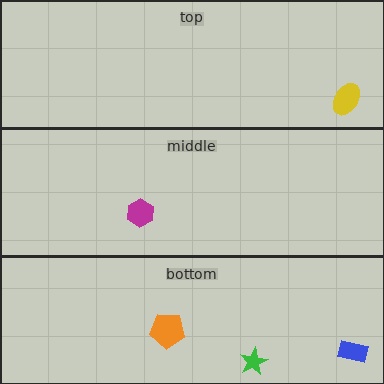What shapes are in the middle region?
The magenta hexagon.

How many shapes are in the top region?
1.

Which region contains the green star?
The bottom region.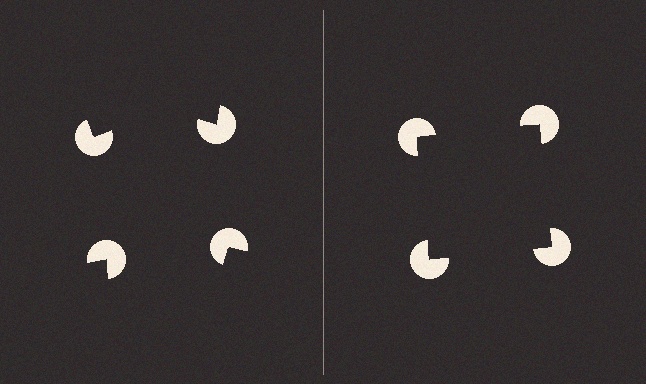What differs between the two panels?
The pac-man discs are positioned identically on both sides; only the wedge orientations differ. On the right they align to a square; on the left they are misaligned.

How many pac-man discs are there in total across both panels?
8 — 4 on each side.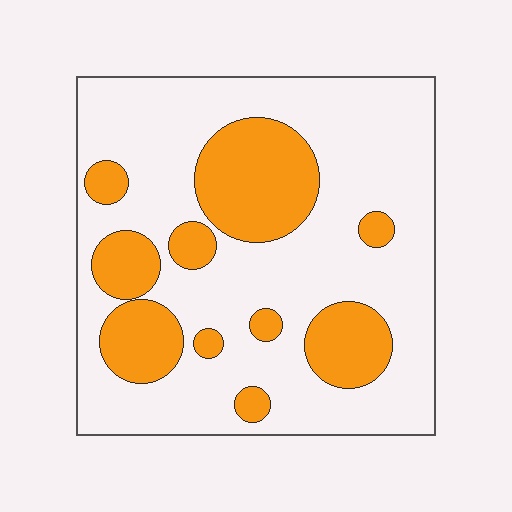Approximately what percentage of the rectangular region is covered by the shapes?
Approximately 25%.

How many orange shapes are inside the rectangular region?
10.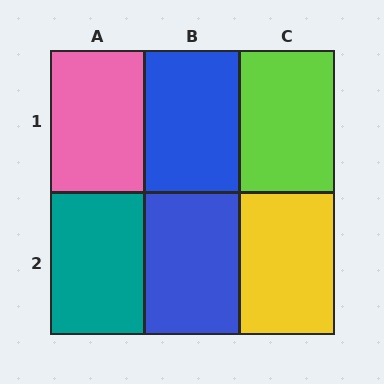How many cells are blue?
2 cells are blue.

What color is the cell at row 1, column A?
Pink.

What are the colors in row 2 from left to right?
Teal, blue, yellow.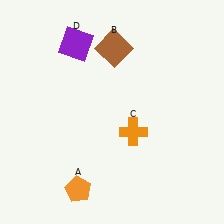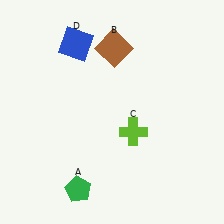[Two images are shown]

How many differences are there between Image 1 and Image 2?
There are 3 differences between the two images.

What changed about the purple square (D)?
In Image 1, D is purple. In Image 2, it changed to blue.